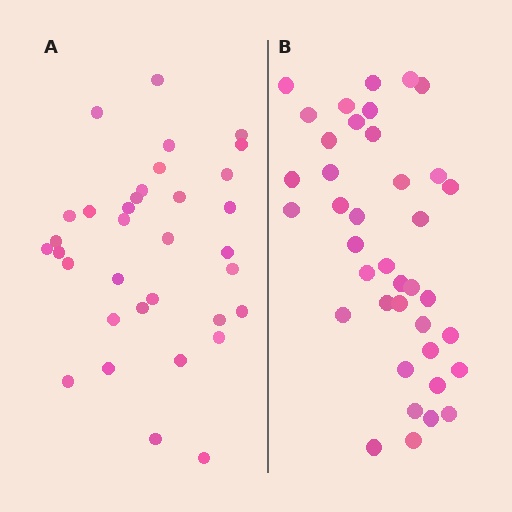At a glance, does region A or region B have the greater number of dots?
Region B (the right region) has more dots.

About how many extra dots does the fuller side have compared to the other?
Region B has about 5 more dots than region A.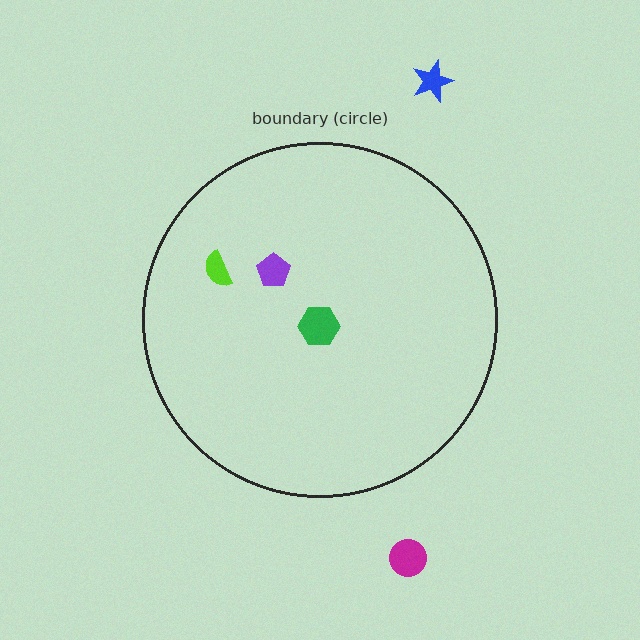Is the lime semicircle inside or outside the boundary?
Inside.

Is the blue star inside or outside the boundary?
Outside.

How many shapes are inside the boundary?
3 inside, 2 outside.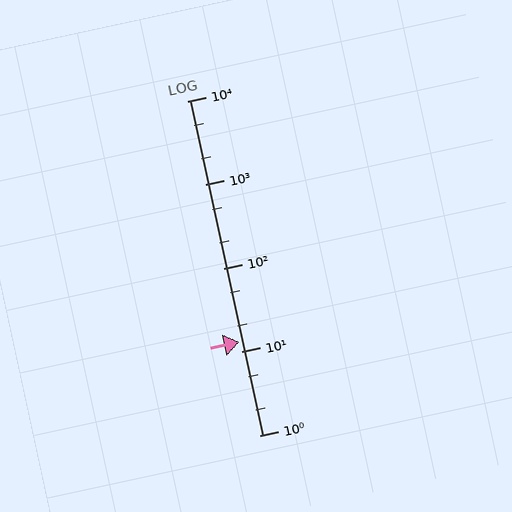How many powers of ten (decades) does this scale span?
The scale spans 4 decades, from 1 to 10000.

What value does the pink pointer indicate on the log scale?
The pointer indicates approximately 13.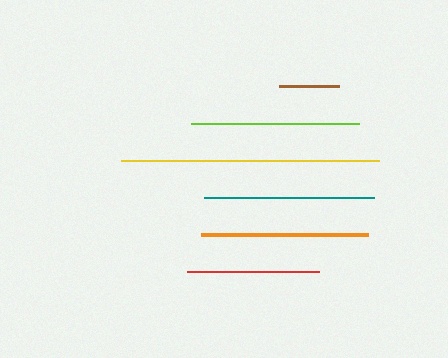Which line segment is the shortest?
The brown line is the shortest at approximately 60 pixels.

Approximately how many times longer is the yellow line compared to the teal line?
The yellow line is approximately 1.5 times the length of the teal line.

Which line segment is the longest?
The yellow line is the longest at approximately 258 pixels.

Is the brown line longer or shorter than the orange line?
The orange line is longer than the brown line.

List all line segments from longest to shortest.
From longest to shortest: yellow, teal, lime, orange, red, brown.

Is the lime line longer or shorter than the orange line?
The lime line is longer than the orange line.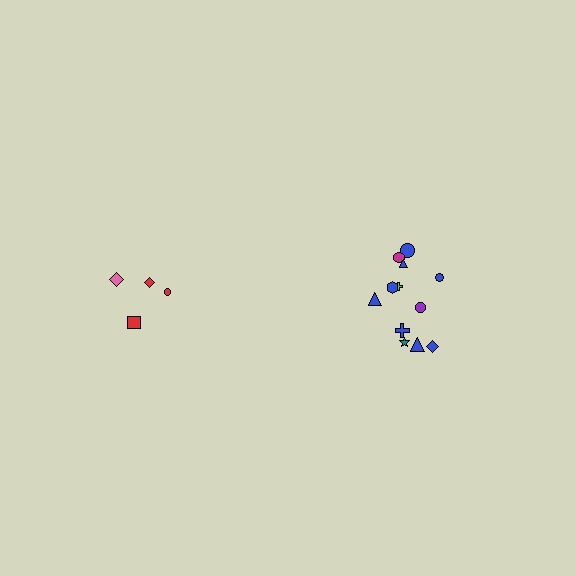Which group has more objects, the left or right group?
The right group.